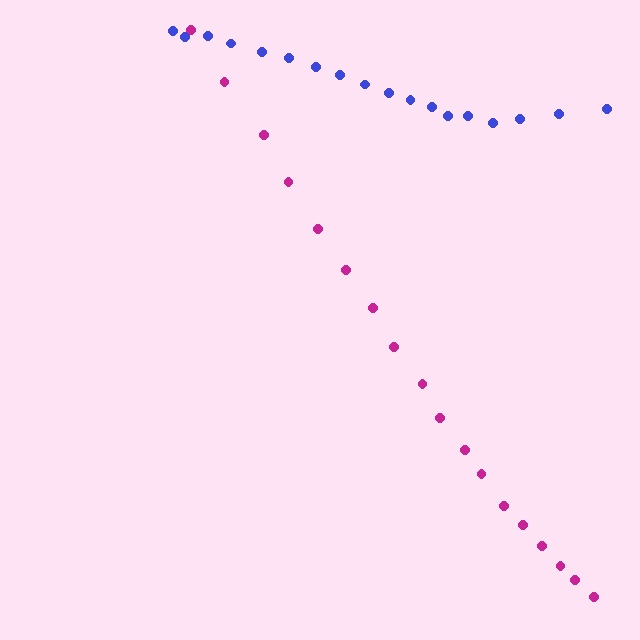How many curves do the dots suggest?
There are 2 distinct paths.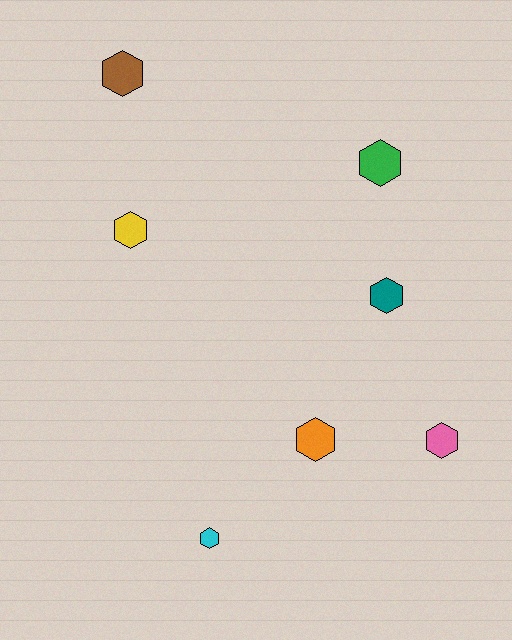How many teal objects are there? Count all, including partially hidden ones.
There is 1 teal object.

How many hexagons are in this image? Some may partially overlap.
There are 7 hexagons.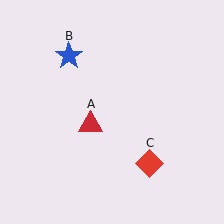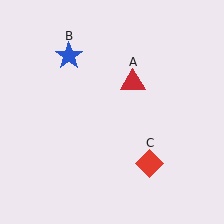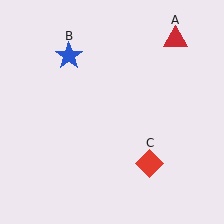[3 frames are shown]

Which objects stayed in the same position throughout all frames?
Blue star (object B) and red diamond (object C) remained stationary.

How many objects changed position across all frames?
1 object changed position: red triangle (object A).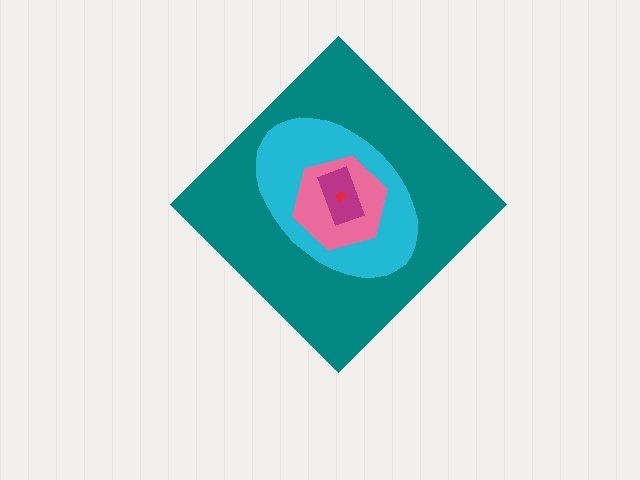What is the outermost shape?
The teal diamond.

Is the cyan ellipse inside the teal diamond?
Yes.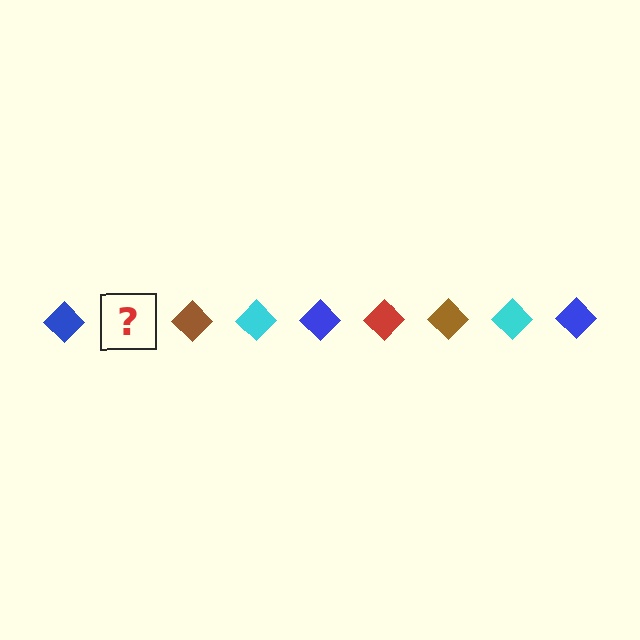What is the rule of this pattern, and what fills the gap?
The rule is that the pattern cycles through blue, red, brown, cyan diamonds. The gap should be filled with a red diamond.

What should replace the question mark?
The question mark should be replaced with a red diamond.